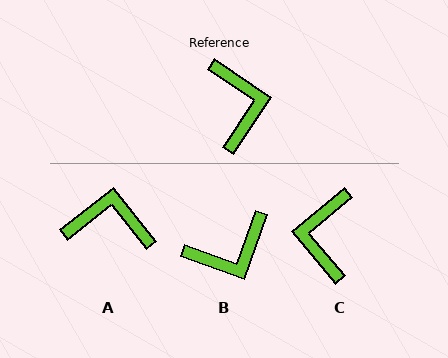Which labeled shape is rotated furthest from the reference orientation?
C, about 164 degrees away.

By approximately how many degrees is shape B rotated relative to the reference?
Approximately 76 degrees clockwise.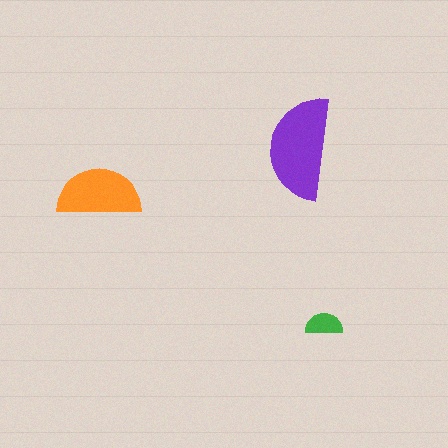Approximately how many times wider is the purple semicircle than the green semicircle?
About 2.5 times wider.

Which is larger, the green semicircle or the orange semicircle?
The orange one.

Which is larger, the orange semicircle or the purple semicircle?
The purple one.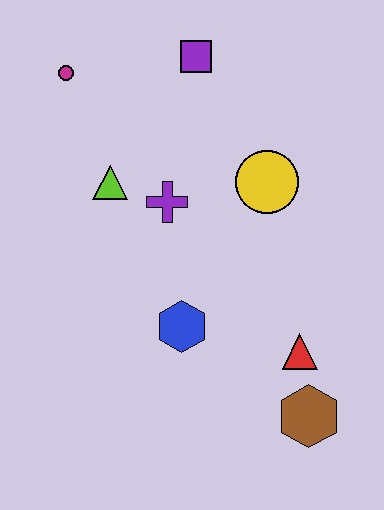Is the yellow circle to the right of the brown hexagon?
No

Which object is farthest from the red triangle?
The magenta circle is farthest from the red triangle.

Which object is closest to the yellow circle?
The purple cross is closest to the yellow circle.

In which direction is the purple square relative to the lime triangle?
The purple square is above the lime triangle.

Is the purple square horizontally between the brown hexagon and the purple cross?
Yes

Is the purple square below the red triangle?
No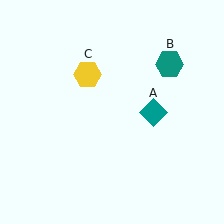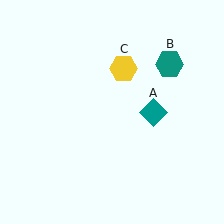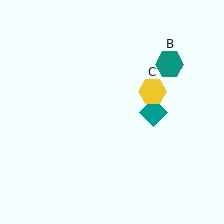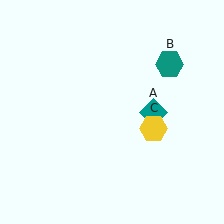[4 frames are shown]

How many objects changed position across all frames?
1 object changed position: yellow hexagon (object C).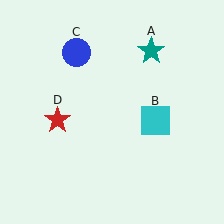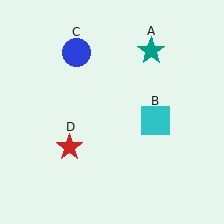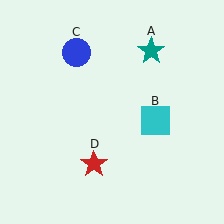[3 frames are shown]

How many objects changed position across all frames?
1 object changed position: red star (object D).